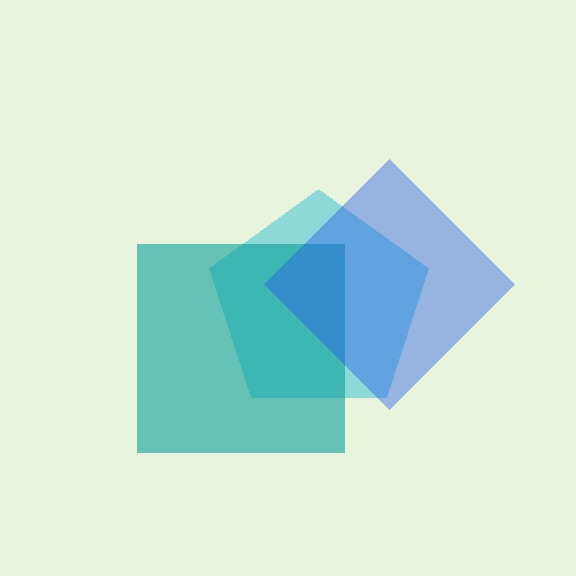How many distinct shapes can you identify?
There are 3 distinct shapes: a cyan pentagon, a teal square, a blue diamond.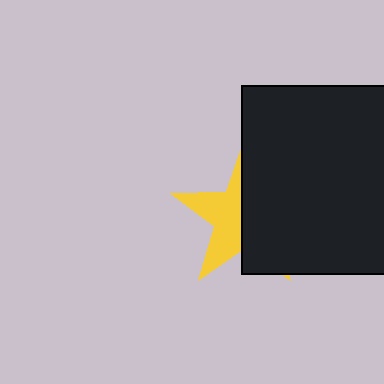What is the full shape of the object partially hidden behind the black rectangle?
The partially hidden object is a yellow star.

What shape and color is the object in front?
The object in front is a black rectangle.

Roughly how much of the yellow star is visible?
About half of it is visible (roughly 46%).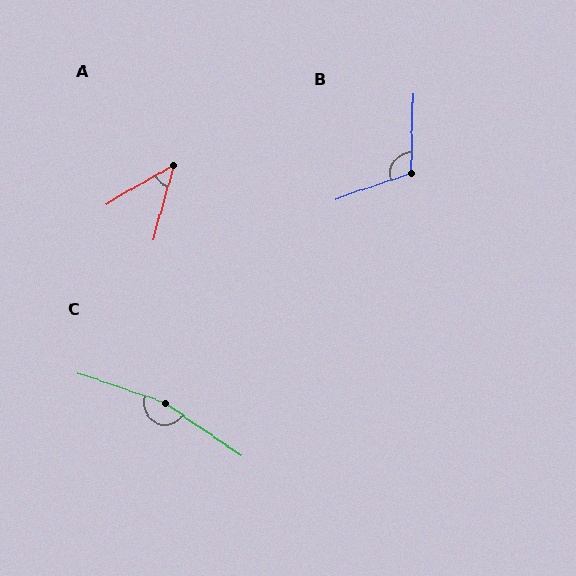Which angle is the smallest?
A, at approximately 45 degrees.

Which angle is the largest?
C, at approximately 164 degrees.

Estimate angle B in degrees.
Approximately 111 degrees.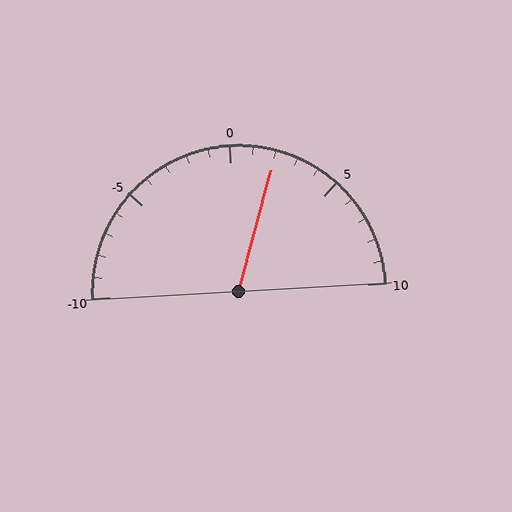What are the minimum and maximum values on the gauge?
The gauge ranges from -10 to 10.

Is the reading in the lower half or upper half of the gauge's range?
The reading is in the upper half of the range (-10 to 10).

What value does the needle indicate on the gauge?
The needle indicates approximately 2.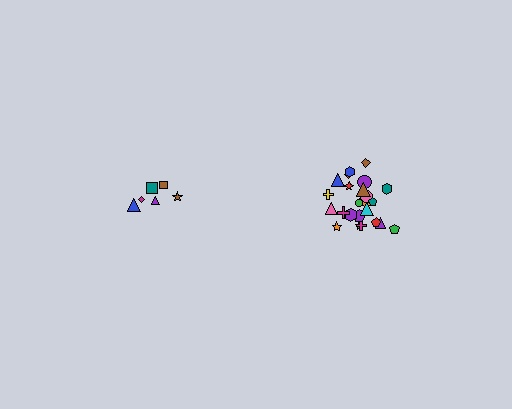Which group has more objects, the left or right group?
The right group.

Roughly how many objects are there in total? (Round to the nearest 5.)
Roughly 30 objects in total.